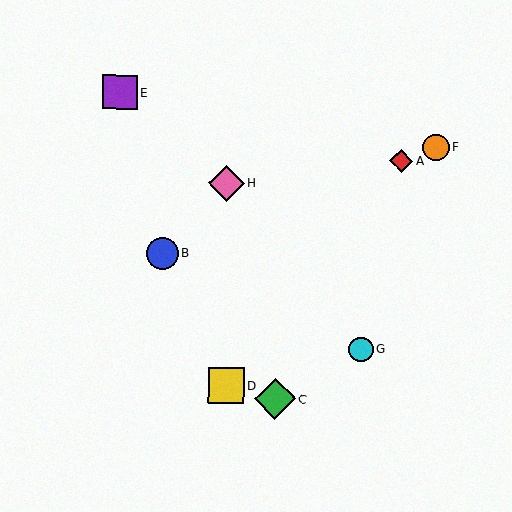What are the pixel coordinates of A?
Object A is at (401, 161).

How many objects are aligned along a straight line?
3 objects (A, B, F) are aligned along a straight line.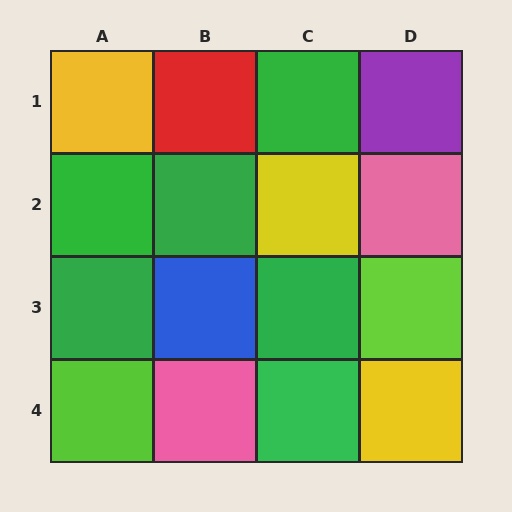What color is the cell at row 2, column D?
Pink.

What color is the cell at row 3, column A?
Green.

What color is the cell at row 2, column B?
Green.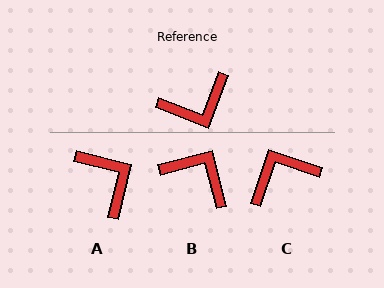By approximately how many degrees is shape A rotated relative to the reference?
Approximately 98 degrees counter-clockwise.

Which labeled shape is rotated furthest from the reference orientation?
C, about 178 degrees away.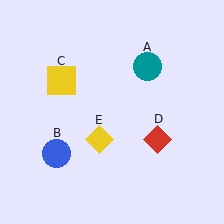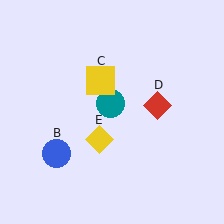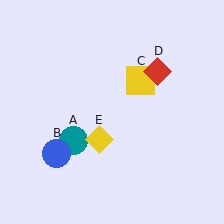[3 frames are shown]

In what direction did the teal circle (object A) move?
The teal circle (object A) moved down and to the left.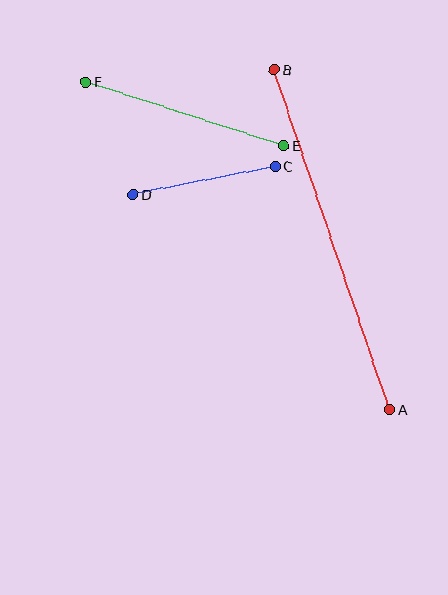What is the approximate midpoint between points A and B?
The midpoint is at approximately (332, 240) pixels.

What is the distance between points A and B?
The distance is approximately 359 pixels.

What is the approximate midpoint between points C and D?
The midpoint is at approximately (204, 181) pixels.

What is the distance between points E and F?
The distance is approximately 208 pixels.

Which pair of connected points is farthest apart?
Points A and B are farthest apart.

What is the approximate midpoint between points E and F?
The midpoint is at approximately (185, 114) pixels.